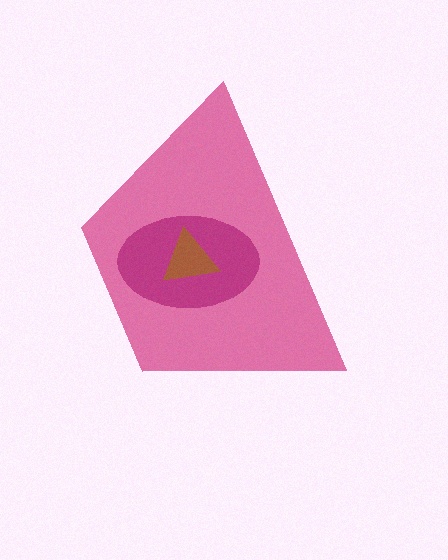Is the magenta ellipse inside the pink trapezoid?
Yes.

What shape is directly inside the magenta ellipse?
The brown triangle.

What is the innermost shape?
The brown triangle.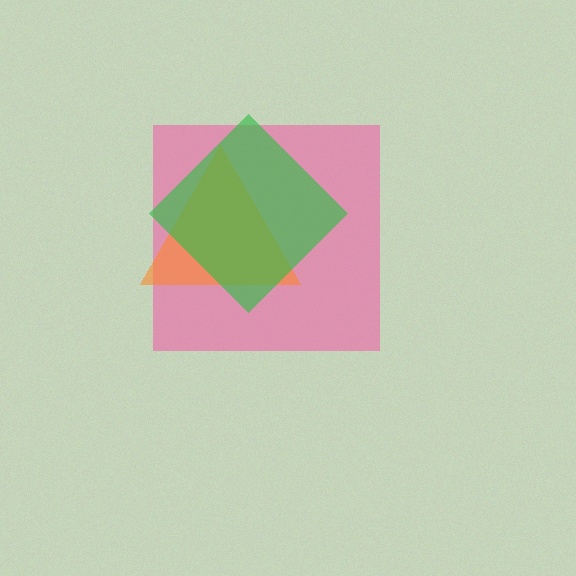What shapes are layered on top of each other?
The layered shapes are: a pink square, an orange triangle, a green diamond.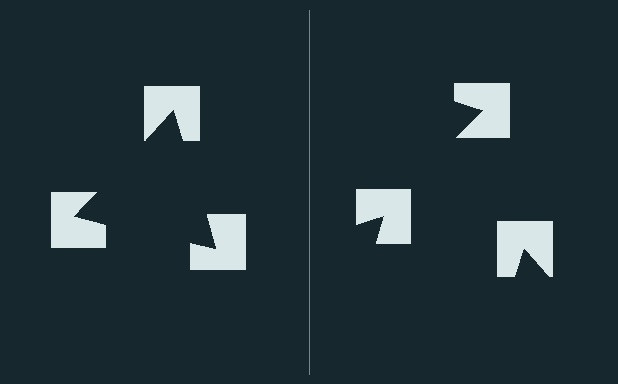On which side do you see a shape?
An illusory triangle appears on the left side. On the right side the wedge cuts are rotated, so no coherent shape forms.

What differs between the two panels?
The notched squares are positioned identically on both sides; only the wedge orientations differ. On the left they align to a triangle; on the right they are misaligned.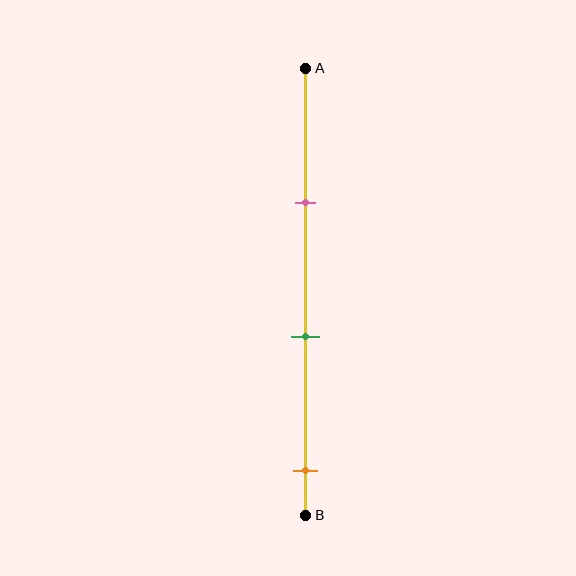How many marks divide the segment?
There are 3 marks dividing the segment.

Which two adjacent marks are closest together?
The pink and green marks are the closest adjacent pair.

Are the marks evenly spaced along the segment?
Yes, the marks are approximately evenly spaced.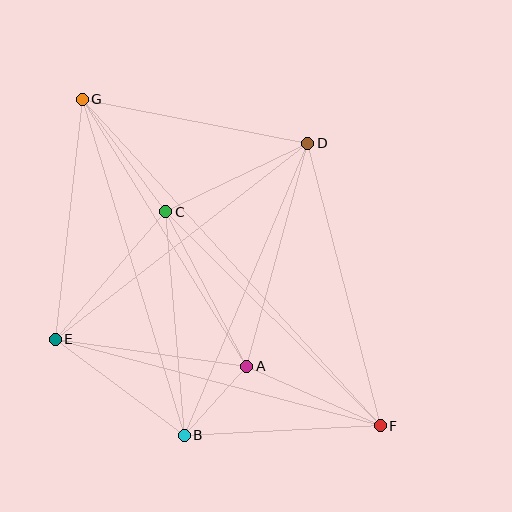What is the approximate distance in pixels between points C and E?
The distance between C and E is approximately 169 pixels.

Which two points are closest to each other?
Points A and B are closest to each other.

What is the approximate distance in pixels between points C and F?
The distance between C and F is approximately 303 pixels.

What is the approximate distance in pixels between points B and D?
The distance between B and D is approximately 317 pixels.